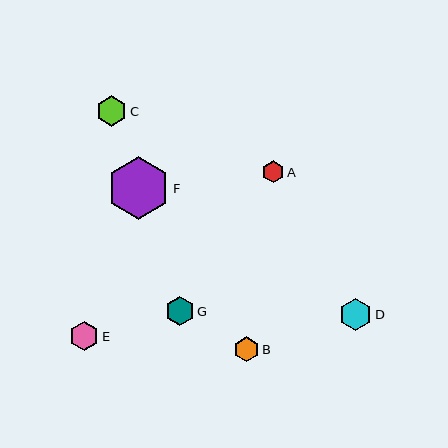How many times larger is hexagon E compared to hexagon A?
Hexagon E is approximately 1.4 times the size of hexagon A.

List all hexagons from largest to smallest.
From largest to smallest: F, D, C, E, G, B, A.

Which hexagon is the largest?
Hexagon F is the largest with a size of approximately 63 pixels.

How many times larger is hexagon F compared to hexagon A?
Hexagon F is approximately 2.9 times the size of hexagon A.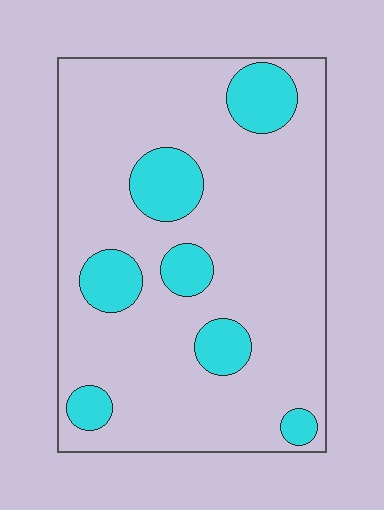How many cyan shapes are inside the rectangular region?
7.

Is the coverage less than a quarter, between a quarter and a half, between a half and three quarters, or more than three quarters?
Less than a quarter.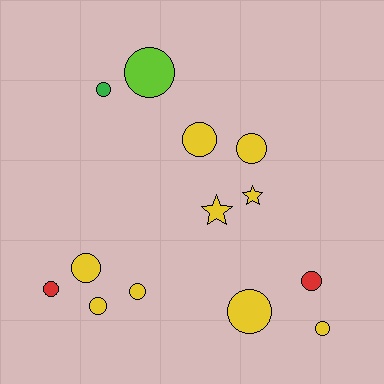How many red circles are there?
There are 2 red circles.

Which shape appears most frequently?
Circle, with 11 objects.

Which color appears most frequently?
Yellow, with 9 objects.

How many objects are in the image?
There are 13 objects.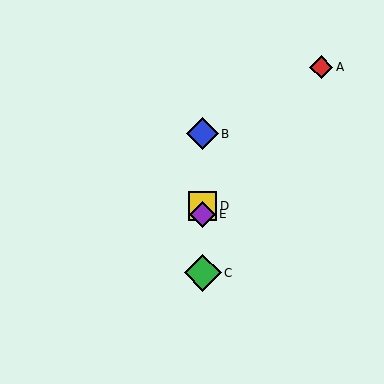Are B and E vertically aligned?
Yes, both are at x≈203.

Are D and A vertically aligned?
No, D is at x≈203 and A is at x≈321.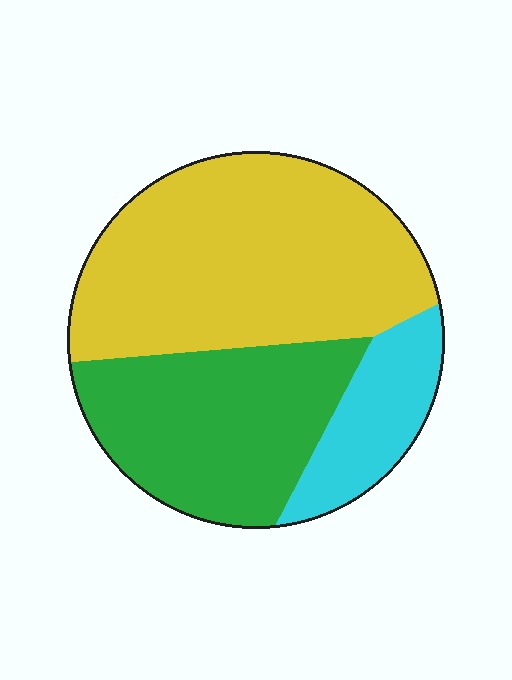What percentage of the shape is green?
Green covers 34% of the shape.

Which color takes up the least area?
Cyan, at roughly 15%.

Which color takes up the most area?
Yellow, at roughly 50%.